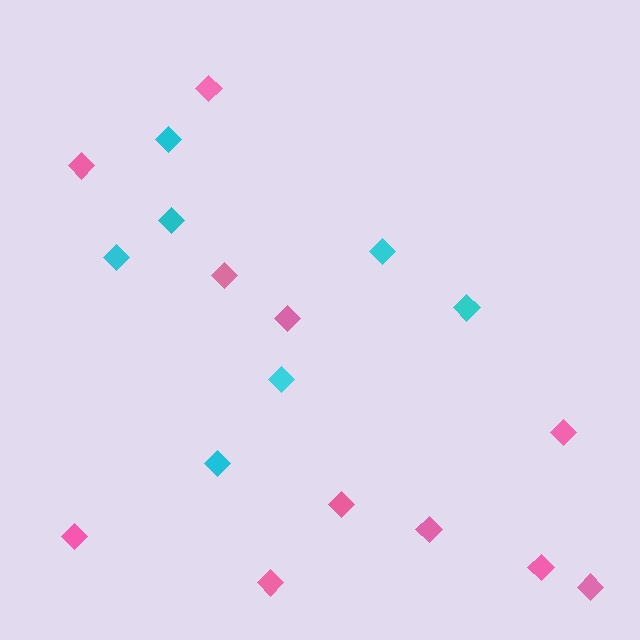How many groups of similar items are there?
There are 2 groups: one group of pink diamonds (11) and one group of cyan diamonds (7).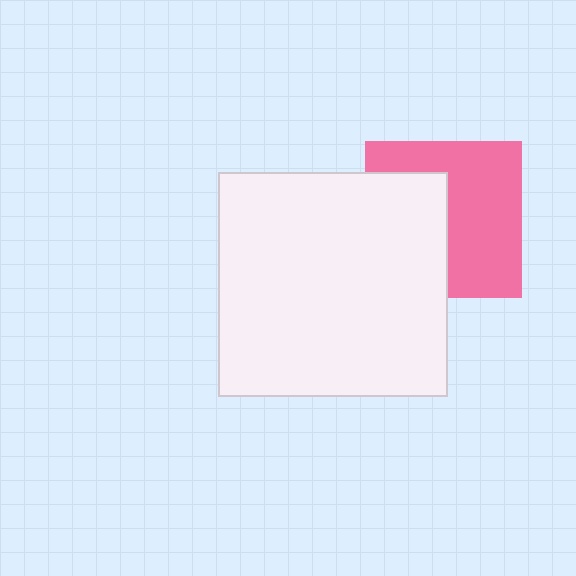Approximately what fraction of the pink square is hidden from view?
Roughly 42% of the pink square is hidden behind the white rectangle.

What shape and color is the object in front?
The object in front is a white rectangle.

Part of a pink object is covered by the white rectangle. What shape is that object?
It is a square.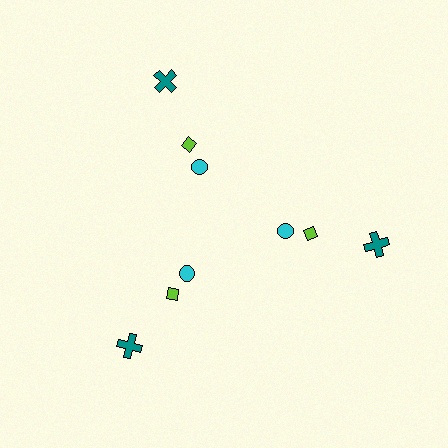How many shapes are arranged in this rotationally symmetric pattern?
There are 9 shapes, arranged in 3 groups of 3.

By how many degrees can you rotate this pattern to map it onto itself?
The pattern maps onto itself every 120 degrees of rotation.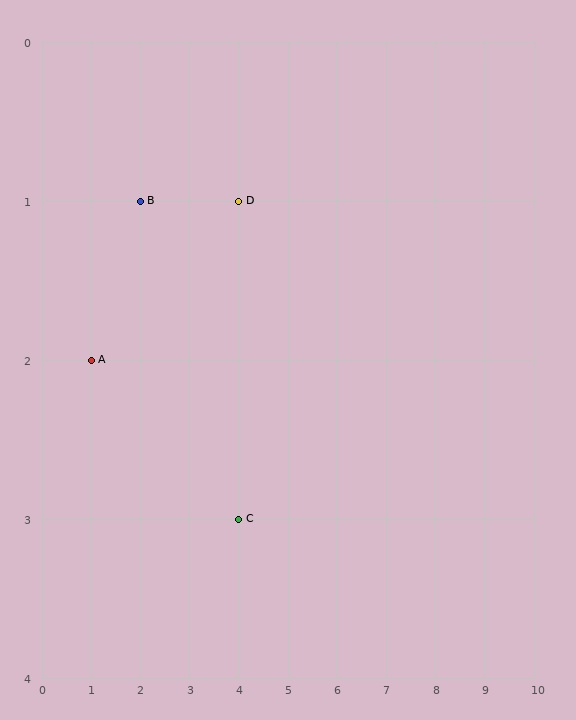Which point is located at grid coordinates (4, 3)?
Point C is at (4, 3).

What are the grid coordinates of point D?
Point D is at grid coordinates (4, 1).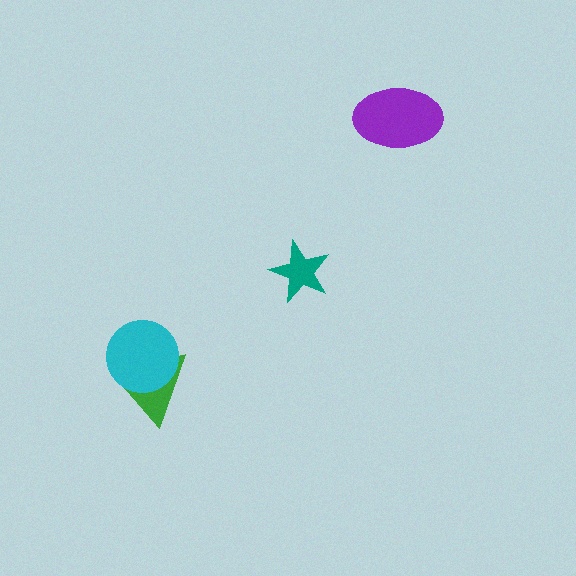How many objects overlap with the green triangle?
1 object overlaps with the green triangle.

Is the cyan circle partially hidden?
No, no other shape covers it.